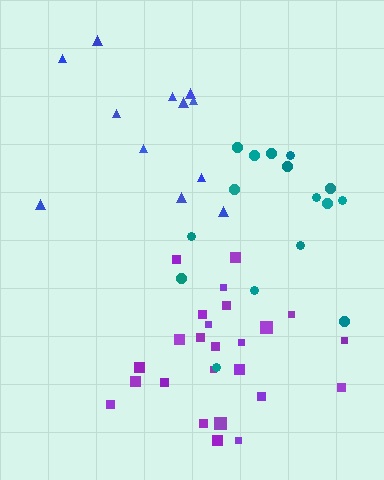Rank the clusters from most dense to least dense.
purple, teal, blue.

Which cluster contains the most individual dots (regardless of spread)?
Purple (25).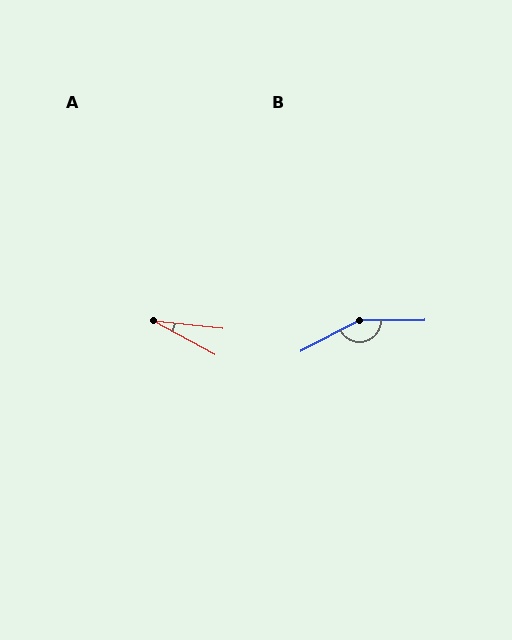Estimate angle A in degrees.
Approximately 22 degrees.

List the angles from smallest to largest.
A (22°), B (153°).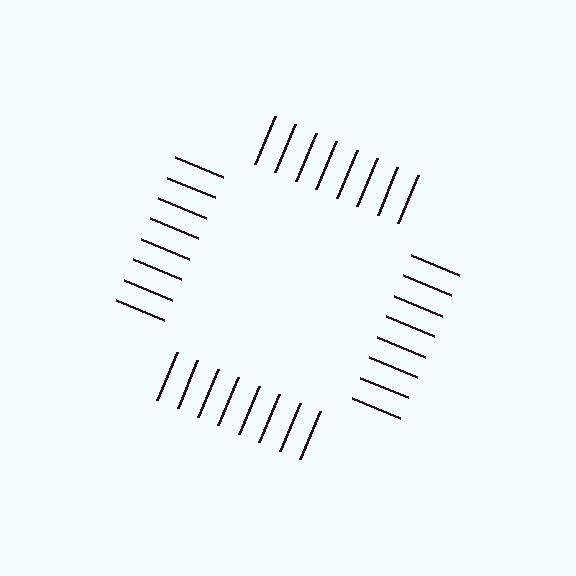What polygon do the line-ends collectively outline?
An illusory square — the line segments terminate on its edges but no continuous stroke is drawn.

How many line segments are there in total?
32 — 8 along each of the 4 edges.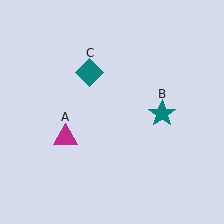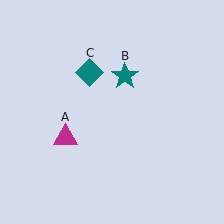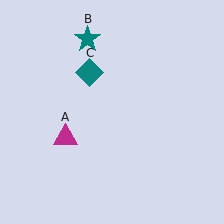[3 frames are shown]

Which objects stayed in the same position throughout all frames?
Magenta triangle (object A) and teal diamond (object C) remained stationary.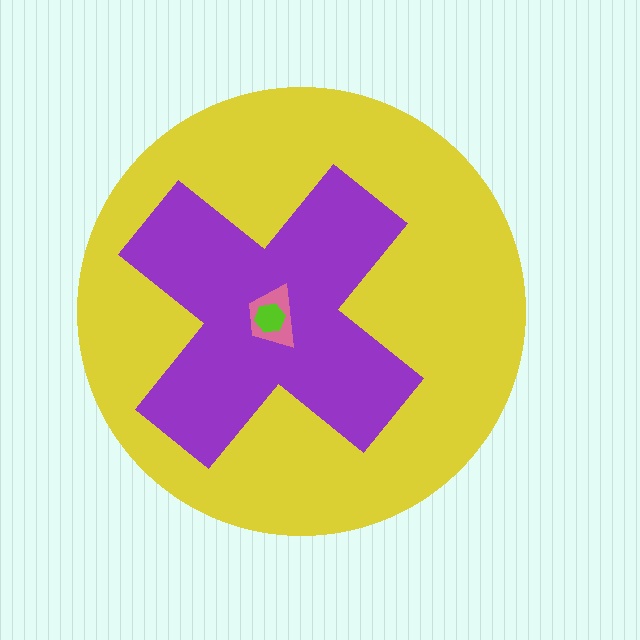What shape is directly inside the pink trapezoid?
The lime hexagon.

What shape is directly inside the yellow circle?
The purple cross.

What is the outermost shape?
The yellow circle.